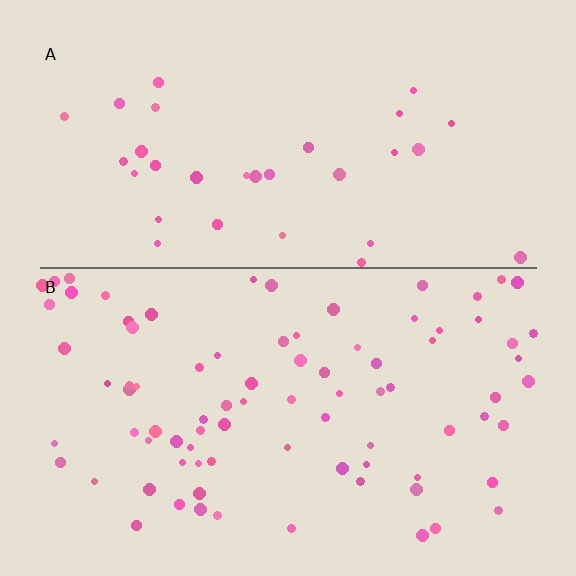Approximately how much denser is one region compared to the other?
Approximately 2.6× — region B over region A.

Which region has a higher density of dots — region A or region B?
B (the bottom).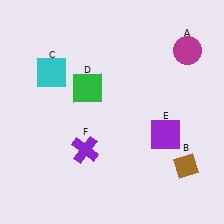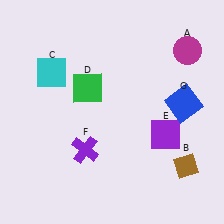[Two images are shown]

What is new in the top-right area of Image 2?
A blue square (G) was added in the top-right area of Image 2.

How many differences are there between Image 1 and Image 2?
There is 1 difference between the two images.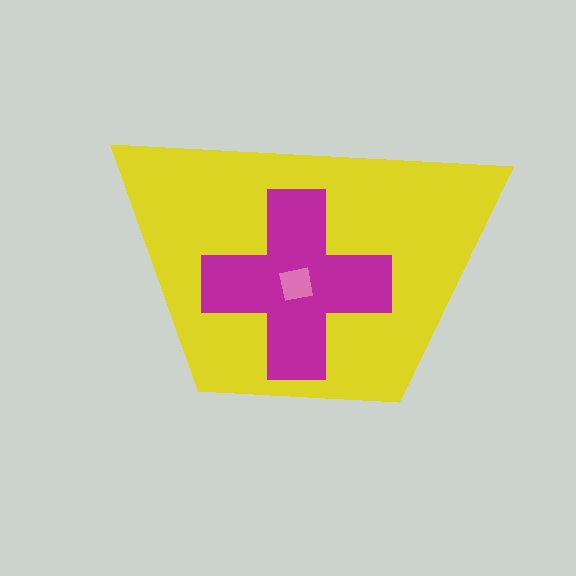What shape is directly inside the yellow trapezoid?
The magenta cross.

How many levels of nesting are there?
3.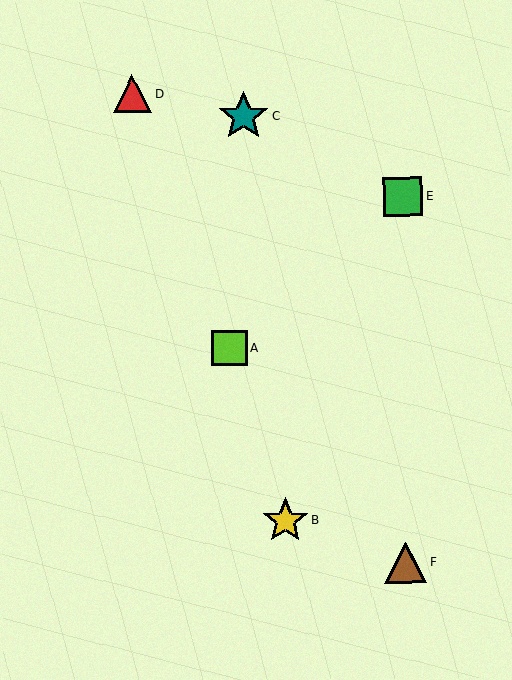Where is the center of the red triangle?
The center of the red triangle is at (132, 94).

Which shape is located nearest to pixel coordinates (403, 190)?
The green square (labeled E) at (403, 197) is nearest to that location.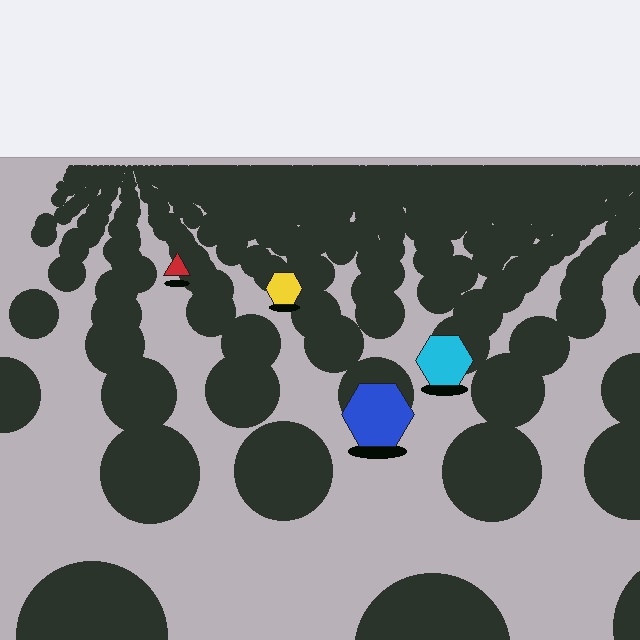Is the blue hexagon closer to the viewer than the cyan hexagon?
Yes. The blue hexagon is closer — you can tell from the texture gradient: the ground texture is coarser near it.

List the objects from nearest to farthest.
From nearest to farthest: the blue hexagon, the cyan hexagon, the yellow hexagon, the red triangle.